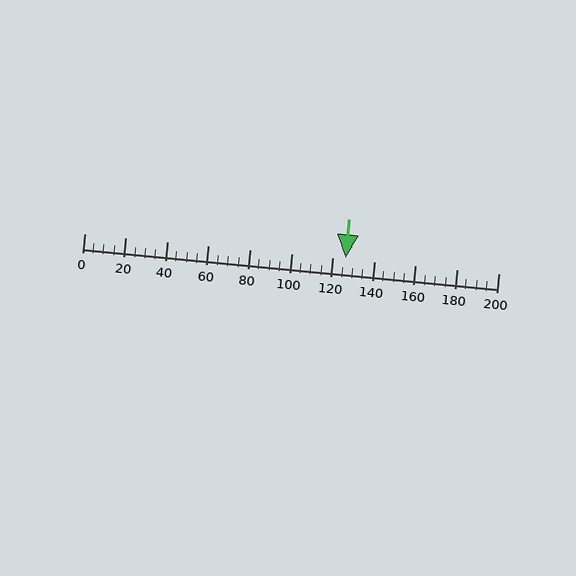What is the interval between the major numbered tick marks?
The major tick marks are spaced 20 units apart.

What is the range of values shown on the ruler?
The ruler shows values from 0 to 200.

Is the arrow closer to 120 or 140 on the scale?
The arrow is closer to 120.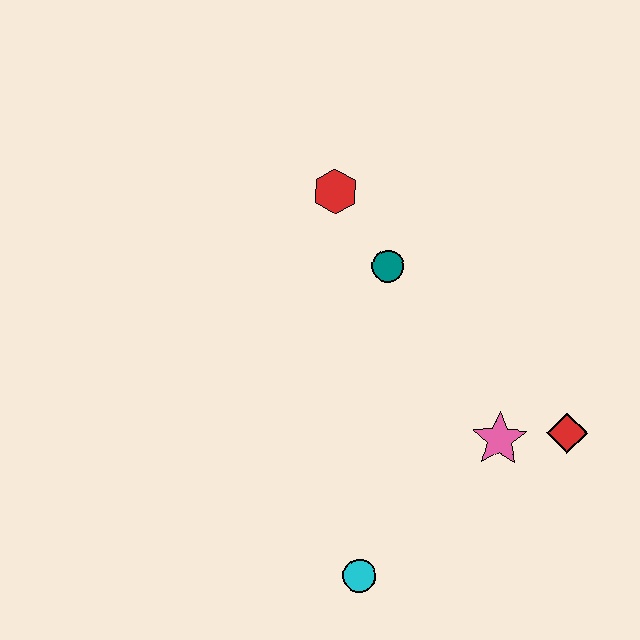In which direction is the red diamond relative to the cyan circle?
The red diamond is to the right of the cyan circle.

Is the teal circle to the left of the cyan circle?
No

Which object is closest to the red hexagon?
The teal circle is closest to the red hexagon.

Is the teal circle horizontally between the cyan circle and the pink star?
Yes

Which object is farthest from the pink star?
The red hexagon is farthest from the pink star.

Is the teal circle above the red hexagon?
No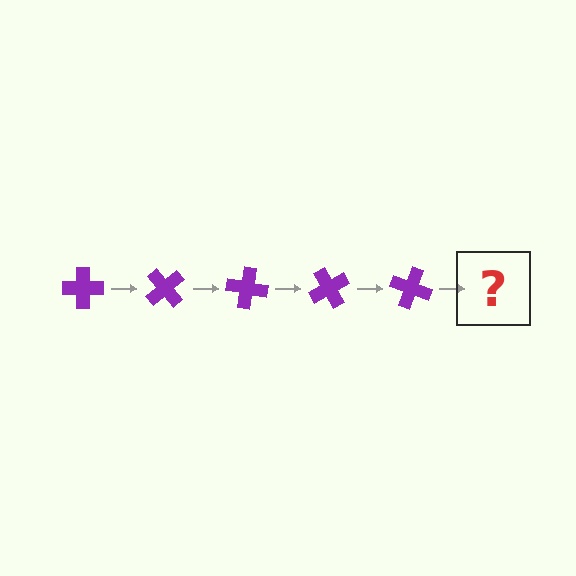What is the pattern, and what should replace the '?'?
The pattern is that the cross rotates 50 degrees each step. The '?' should be a purple cross rotated 250 degrees.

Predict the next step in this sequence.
The next step is a purple cross rotated 250 degrees.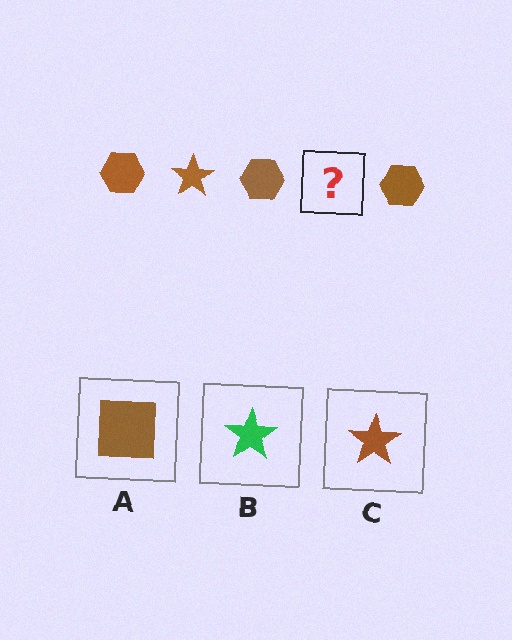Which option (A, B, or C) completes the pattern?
C.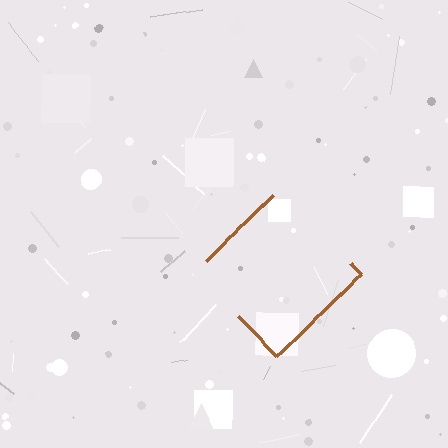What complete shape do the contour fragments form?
The contour fragments form a diamond.